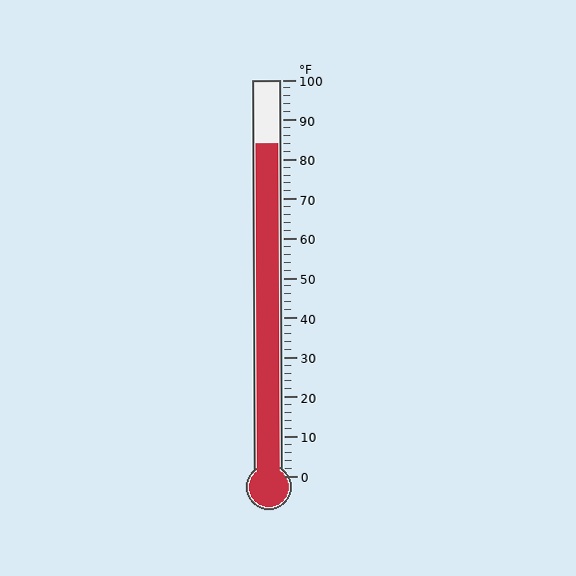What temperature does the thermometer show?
The thermometer shows approximately 84°F.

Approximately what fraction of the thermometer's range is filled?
The thermometer is filled to approximately 85% of its range.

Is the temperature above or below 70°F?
The temperature is above 70°F.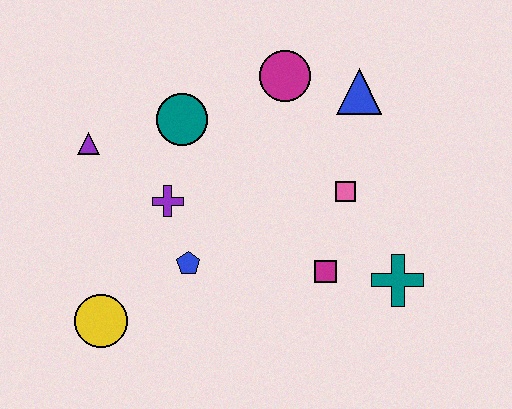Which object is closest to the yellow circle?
The blue pentagon is closest to the yellow circle.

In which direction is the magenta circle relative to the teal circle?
The magenta circle is to the right of the teal circle.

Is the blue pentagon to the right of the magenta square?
No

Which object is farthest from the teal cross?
The purple triangle is farthest from the teal cross.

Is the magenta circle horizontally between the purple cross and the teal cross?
Yes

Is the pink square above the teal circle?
No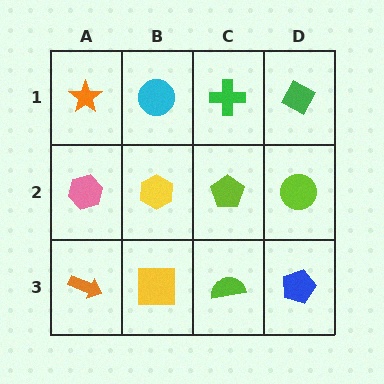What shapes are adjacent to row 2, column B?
A cyan circle (row 1, column B), a yellow square (row 3, column B), a pink hexagon (row 2, column A), a lime pentagon (row 2, column C).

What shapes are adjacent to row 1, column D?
A lime circle (row 2, column D), a green cross (row 1, column C).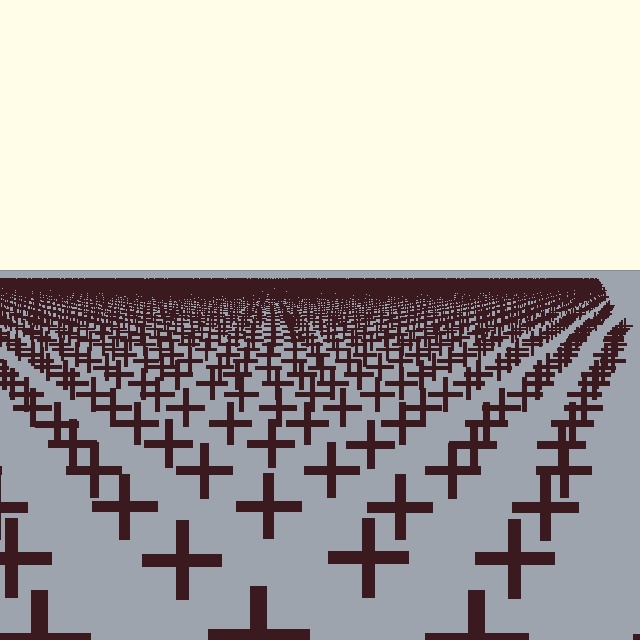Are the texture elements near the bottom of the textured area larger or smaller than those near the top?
Larger. Near the bottom, elements are closer to the viewer and appear at a bigger on-screen size.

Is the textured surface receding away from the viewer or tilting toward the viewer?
The surface is receding away from the viewer. Texture elements get smaller and denser toward the top.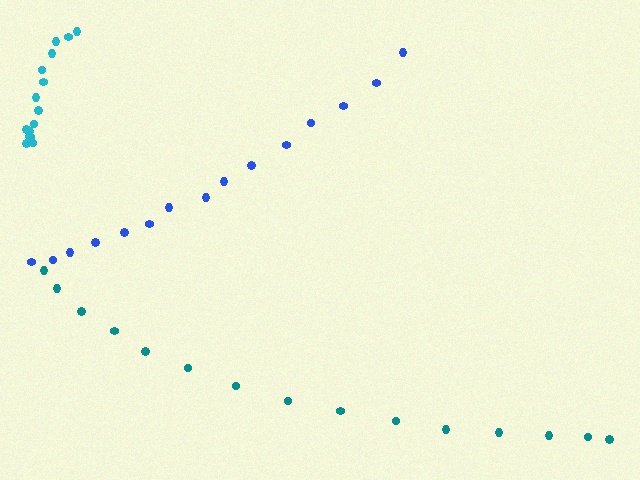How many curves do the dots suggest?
There are 3 distinct paths.